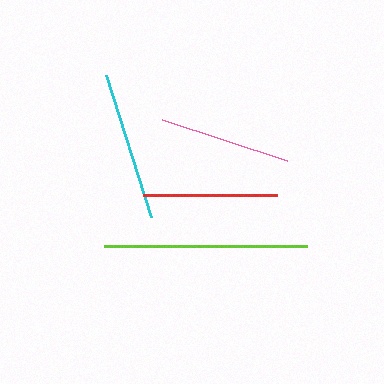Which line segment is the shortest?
The pink line is the shortest at approximately 132 pixels.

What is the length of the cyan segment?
The cyan segment is approximately 148 pixels long.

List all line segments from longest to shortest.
From longest to shortest: lime, cyan, red, pink.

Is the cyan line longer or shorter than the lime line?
The lime line is longer than the cyan line.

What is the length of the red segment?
The red segment is approximately 134 pixels long.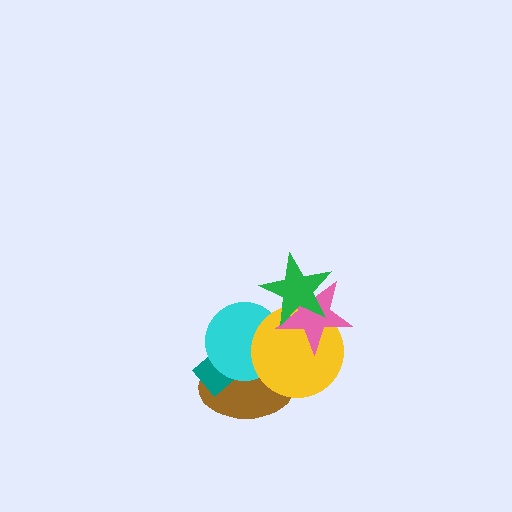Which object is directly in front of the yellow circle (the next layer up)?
The pink star is directly in front of the yellow circle.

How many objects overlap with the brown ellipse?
3 objects overlap with the brown ellipse.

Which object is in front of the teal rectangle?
The cyan circle is in front of the teal rectangle.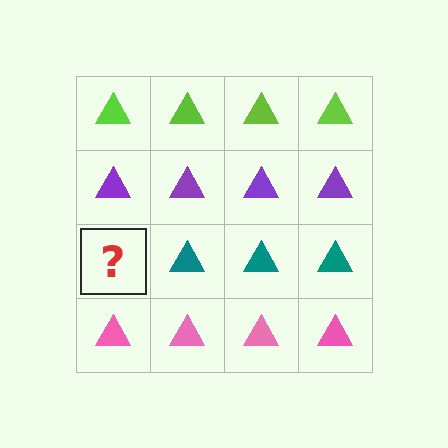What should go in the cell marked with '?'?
The missing cell should contain a teal triangle.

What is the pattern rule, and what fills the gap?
The rule is that each row has a consistent color. The gap should be filled with a teal triangle.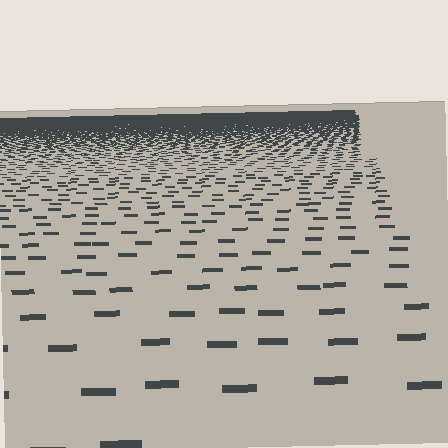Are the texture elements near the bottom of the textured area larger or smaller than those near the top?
Larger. Near the bottom, elements are closer to the viewer and appear at a bigger on-screen size.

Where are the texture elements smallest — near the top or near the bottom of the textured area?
Near the top.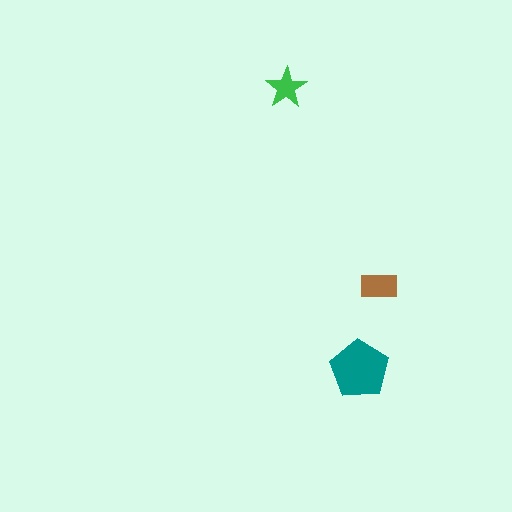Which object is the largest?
The teal pentagon.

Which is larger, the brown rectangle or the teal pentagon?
The teal pentagon.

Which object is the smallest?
The green star.